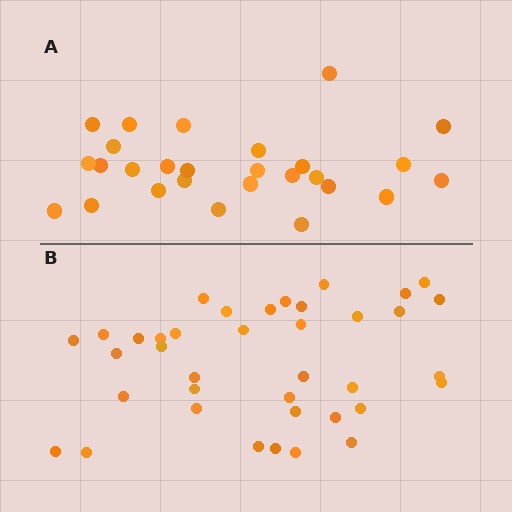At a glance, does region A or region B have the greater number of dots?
Region B (the bottom region) has more dots.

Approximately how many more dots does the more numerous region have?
Region B has roughly 12 or so more dots than region A.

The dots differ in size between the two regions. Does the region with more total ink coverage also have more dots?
No. Region A has more total ink coverage because its dots are larger, but region B actually contains more individual dots. Total area can be misleading — the number of items is what matters here.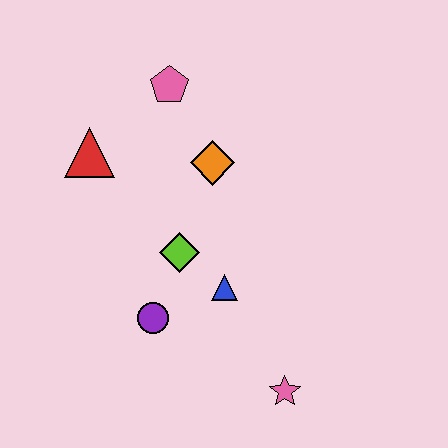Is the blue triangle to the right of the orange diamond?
Yes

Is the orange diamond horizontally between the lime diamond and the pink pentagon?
No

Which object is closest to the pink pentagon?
The orange diamond is closest to the pink pentagon.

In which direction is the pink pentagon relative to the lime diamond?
The pink pentagon is above the lime diamond.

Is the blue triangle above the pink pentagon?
No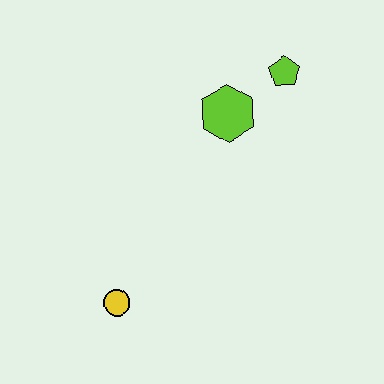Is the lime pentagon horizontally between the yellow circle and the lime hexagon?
No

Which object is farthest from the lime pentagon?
The yellow circle is farthest from the lime pentagon.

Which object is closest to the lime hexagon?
The lime pentagon is closest to the lime hexagon.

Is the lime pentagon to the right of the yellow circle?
Yes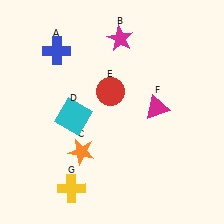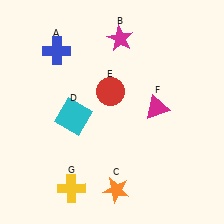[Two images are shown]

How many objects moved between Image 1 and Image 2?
1 object moved between the two images.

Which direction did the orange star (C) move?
The orange star (C) moved down.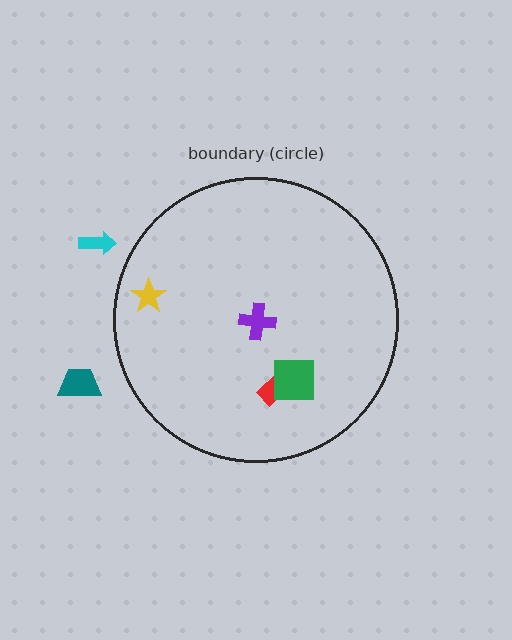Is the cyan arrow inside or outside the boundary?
Outside.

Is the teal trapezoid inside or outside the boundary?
Outside.